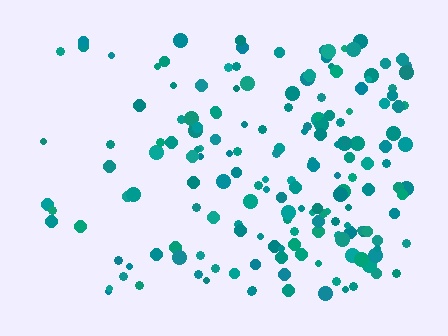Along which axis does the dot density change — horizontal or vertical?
Horizontal.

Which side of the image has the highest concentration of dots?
The right.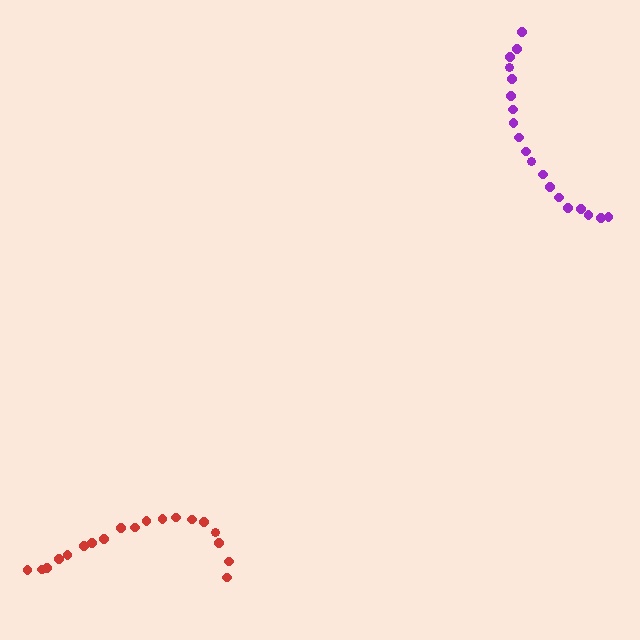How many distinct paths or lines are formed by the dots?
There are 2 distinct paths.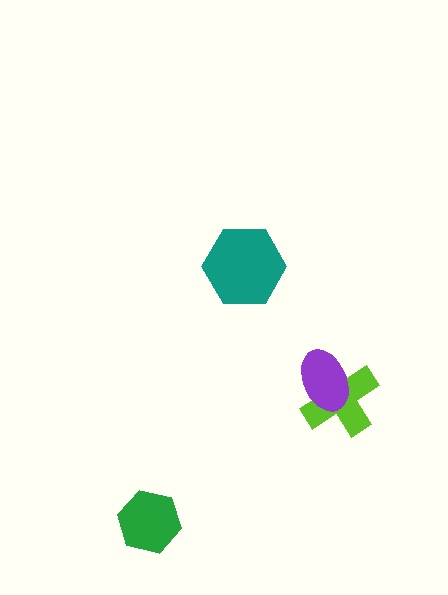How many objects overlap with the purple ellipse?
1 object overlaps with the purple ellipse.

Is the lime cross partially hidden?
Yes, it is partially covered by another shape.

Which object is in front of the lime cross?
The purple ellipse is in front of the lime cross.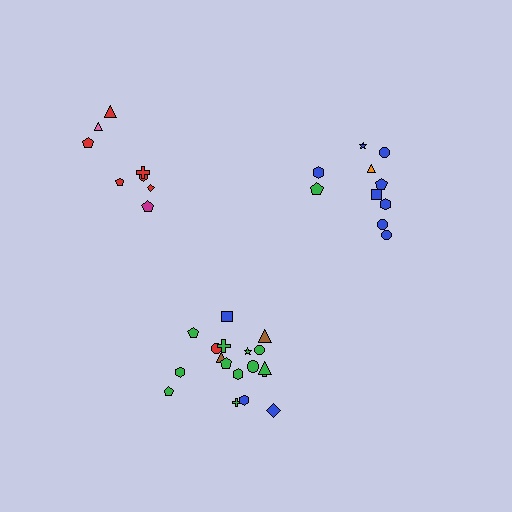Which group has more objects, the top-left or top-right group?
The top-right group.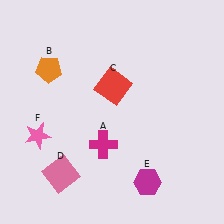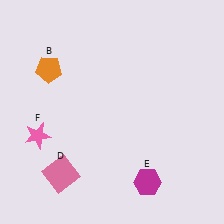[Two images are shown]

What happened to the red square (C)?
The red square (C) was removed in Image 2. It was in the top-right area of Image 1.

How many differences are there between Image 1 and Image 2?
There are 2 differences between the two images.